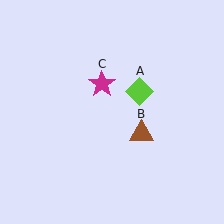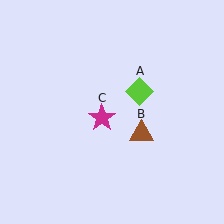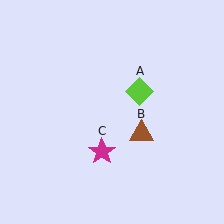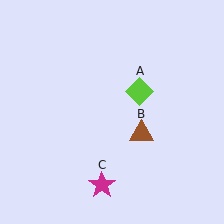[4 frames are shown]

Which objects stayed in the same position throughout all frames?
Lime diamond (object A) and brown triangle (object B) remained stationary.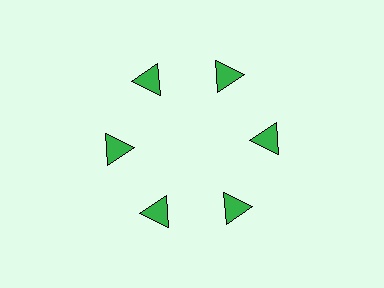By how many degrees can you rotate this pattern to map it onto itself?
The pattern maps onto itself every 60 degrees of rotation.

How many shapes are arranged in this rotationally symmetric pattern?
There are 6 shapes, arranged in 6 groups of 1.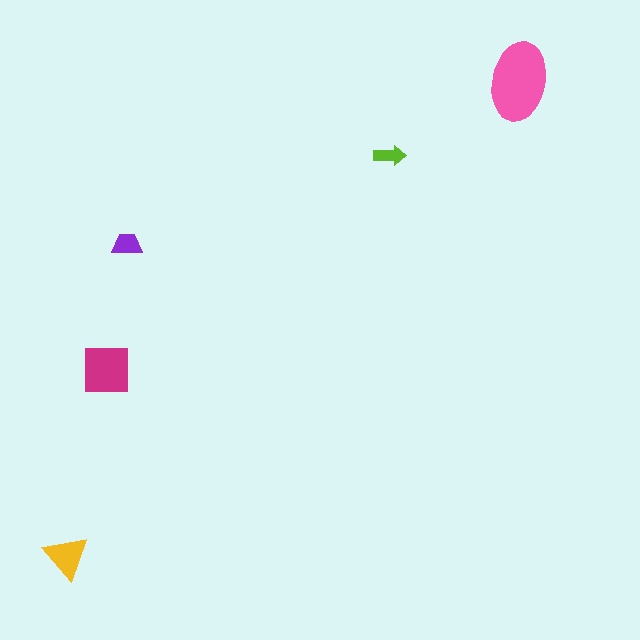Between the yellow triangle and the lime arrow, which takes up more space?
The yellow triangle.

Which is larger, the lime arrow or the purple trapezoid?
The purple trapezoid.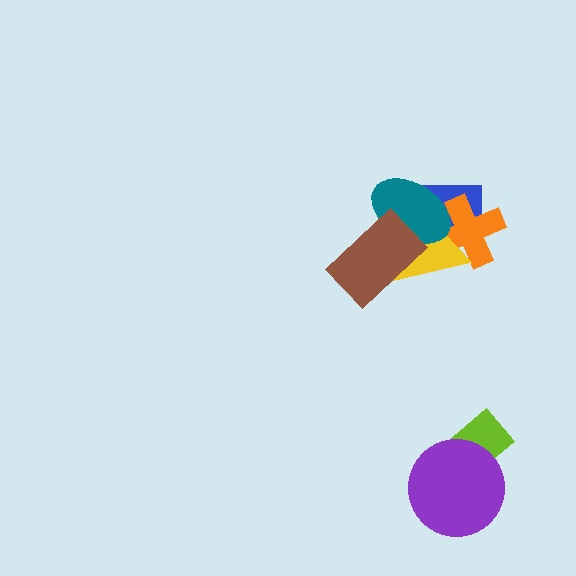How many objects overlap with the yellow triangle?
4 objects overlap with the yellow triangle.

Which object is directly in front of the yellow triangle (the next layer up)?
The teal ellipse is directly in front of the yellow triangle.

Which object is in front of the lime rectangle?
The purple circle is in front of the lime rectangle.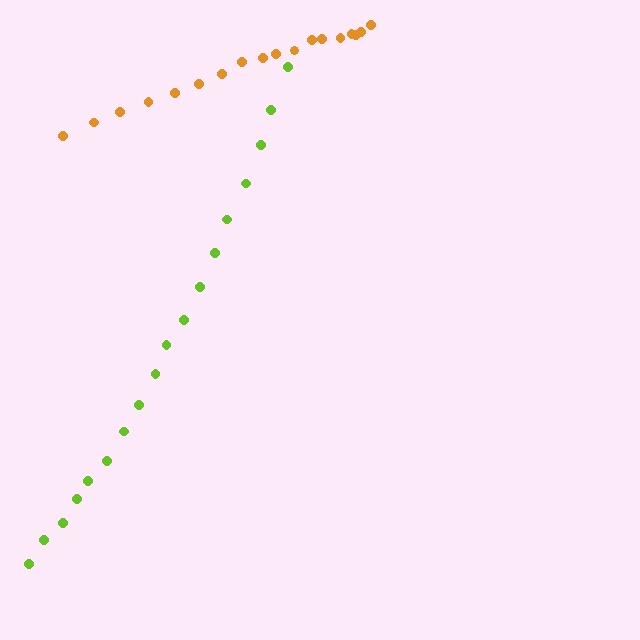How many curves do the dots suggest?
There are 2 distinct paths.